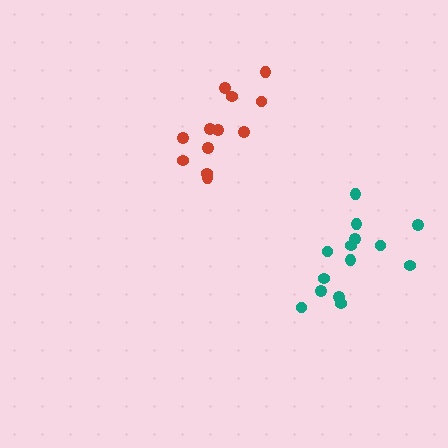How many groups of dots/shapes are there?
There are 2 groups.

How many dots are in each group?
Group 1: 12 dots, Group 2: 14 dots (26 total).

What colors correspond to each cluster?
The clusters are colored: red, teal.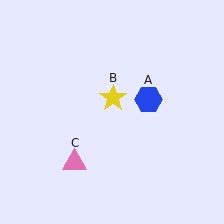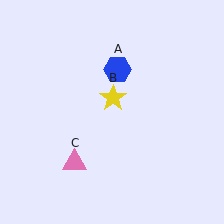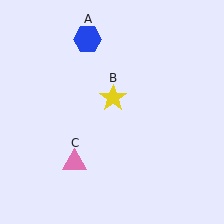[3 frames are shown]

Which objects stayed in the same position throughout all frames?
Yellow star (object B) and pink triangle (object C) remained stationary.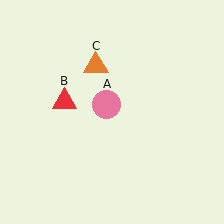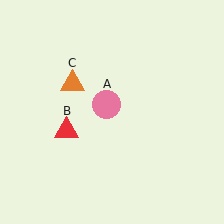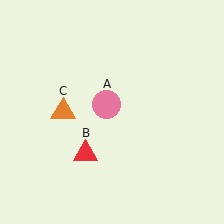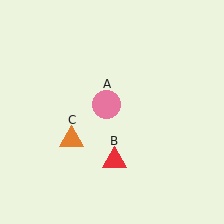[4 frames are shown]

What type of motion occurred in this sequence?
The red triangle (object B), orange triangle (object C) rotated counterclockwise around the center of the scene.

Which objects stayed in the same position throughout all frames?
Pink circle (object A) remained stationary.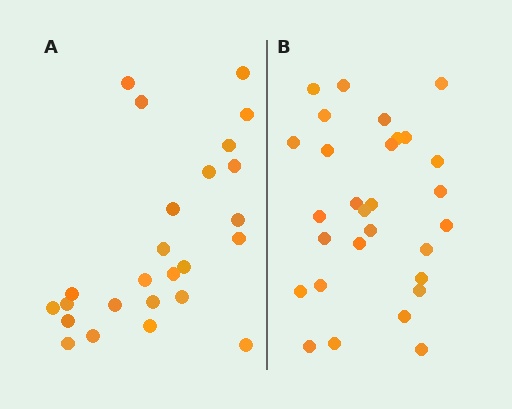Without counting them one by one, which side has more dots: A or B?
Region B (the right region) has more dots.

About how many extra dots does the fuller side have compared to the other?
Region B has about 4 more dots than region A.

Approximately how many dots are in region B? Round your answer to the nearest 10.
About 30 dots. (The exact count is 29, which rounds to 30.)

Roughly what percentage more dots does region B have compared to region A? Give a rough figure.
About 15% more.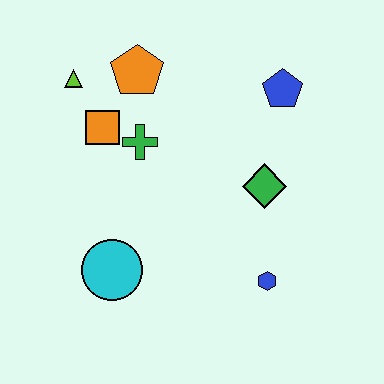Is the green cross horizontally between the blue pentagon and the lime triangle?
Yes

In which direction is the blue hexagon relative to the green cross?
The blue hexagon is below the green cross.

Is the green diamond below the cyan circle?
No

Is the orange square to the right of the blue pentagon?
No